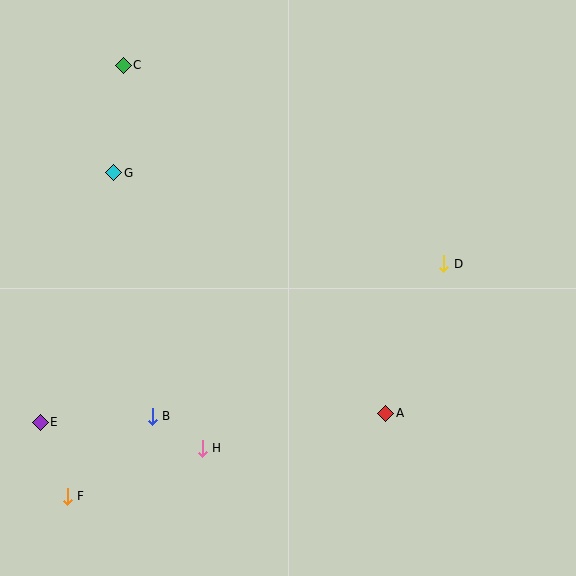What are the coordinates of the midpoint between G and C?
The midpoint between G and C is at (119, 119).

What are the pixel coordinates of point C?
Point C is at (123, 65).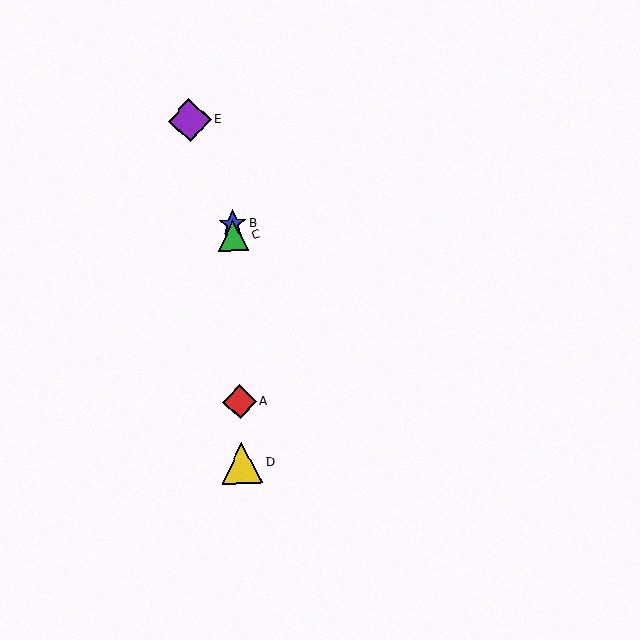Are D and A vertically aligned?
Yes, both are at x≈242.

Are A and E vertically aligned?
No, A is at x≈240 and E is at x≈190.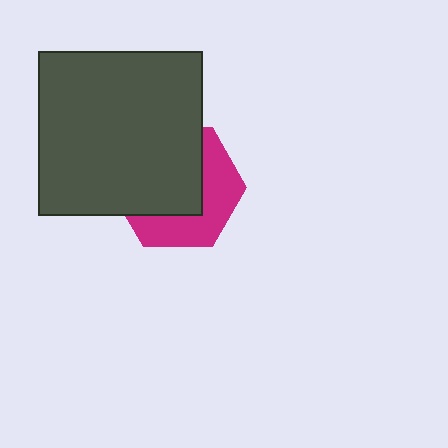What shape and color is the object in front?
The object in front is a dark gray square.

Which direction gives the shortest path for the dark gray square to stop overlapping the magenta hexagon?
Moving toward the upper-left gives the shortest separation.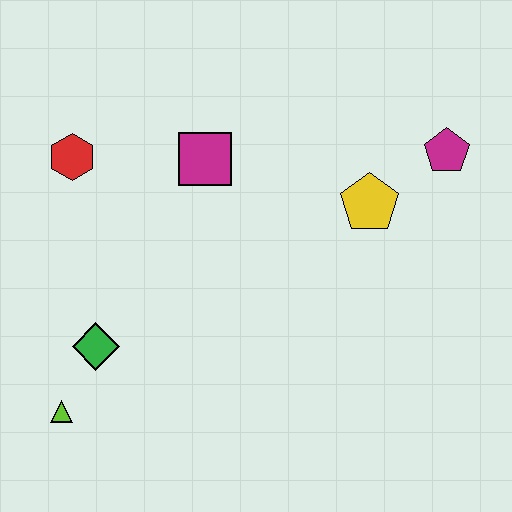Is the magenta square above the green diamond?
Yes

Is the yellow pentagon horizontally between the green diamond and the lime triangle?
No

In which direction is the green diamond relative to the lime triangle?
The green diamond is above the lime triangle.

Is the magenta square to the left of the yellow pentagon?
Yes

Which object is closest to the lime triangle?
The green diamond is closest to the lime triangle.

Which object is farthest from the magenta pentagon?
The lime triangle is farthest from the magenta pentagon.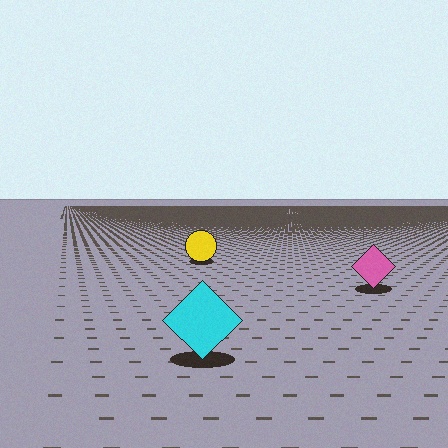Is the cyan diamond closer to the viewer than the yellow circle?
Yes. The cyan diamond is closer — you can tell from the texture gradient: the ground texture is coarser near it.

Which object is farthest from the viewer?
The yellow circle is farthest from the viewer. It appears smaller and the ground texture around it is denser.